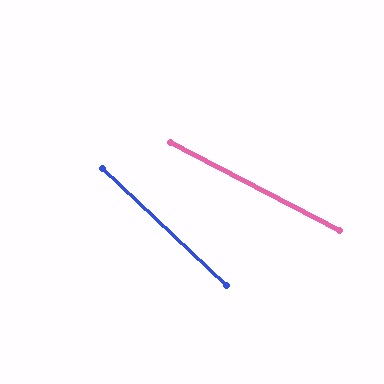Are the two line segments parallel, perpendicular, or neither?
Neither parallel nor perpendicular — they differ by about 16°.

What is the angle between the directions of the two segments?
Approximately 16 degrees.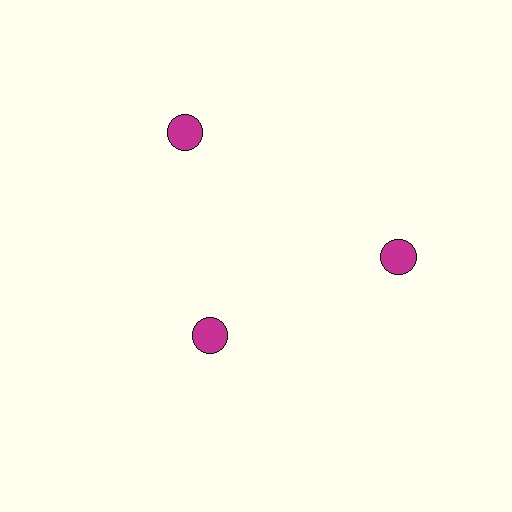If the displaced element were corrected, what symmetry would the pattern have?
It would have 3-fold rotational symmetry — the pattern would map onto itself every 120 degrees.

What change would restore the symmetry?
The symmetry would be restored by moving it outward, back onto the ring so that all 3 circles sit at equal angles and equal distance from the center.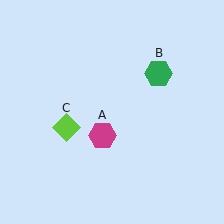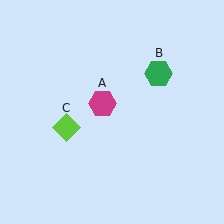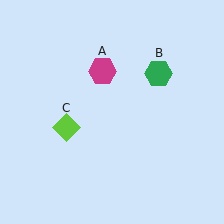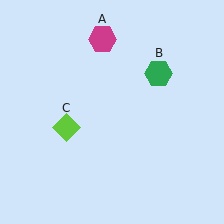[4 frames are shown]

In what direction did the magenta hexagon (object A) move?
The magenta hexagon (object A) moved up.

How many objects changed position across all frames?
1 object changed position: magenta hexagon (object A).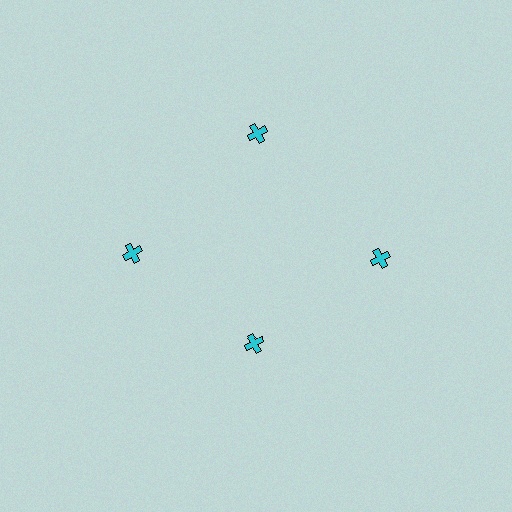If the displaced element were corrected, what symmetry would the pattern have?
It would have 4-fold rotational symmetry — the pattern would map onto itself every 90 degrees.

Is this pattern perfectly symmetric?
No. The 4 cyan crosses are arranged in a ring, but one element near the 6 o'clock position is pulled inward toward the center, breaking the 4-fold rotational symmetry.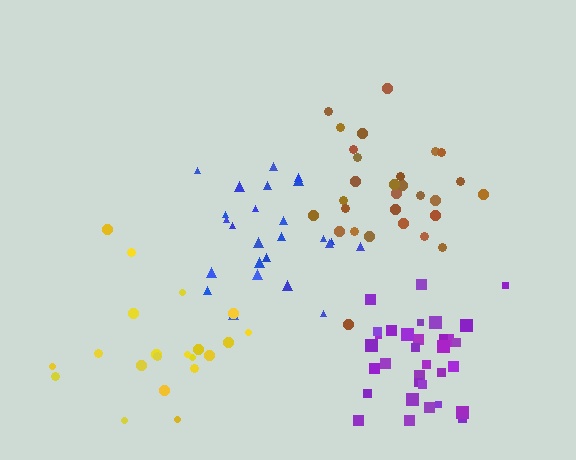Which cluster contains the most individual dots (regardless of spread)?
Purple (33).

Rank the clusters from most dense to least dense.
purple, brown, blue, yellow.